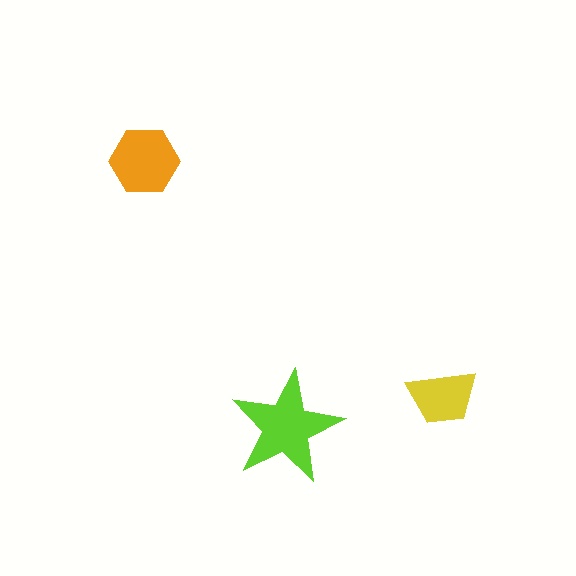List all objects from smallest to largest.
The yellow trapezoid, the orange hexagon, the lime star.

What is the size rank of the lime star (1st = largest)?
1st.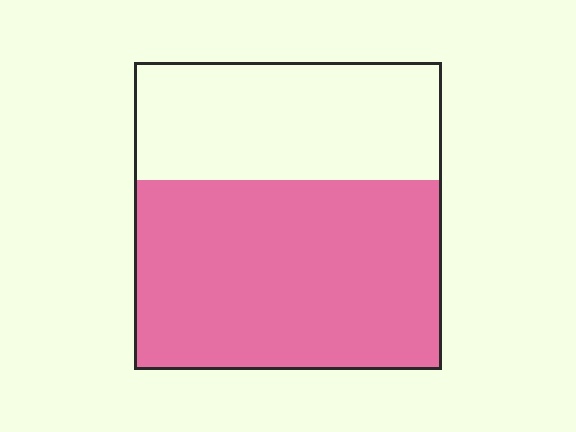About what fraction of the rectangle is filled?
About five eighths (5/8).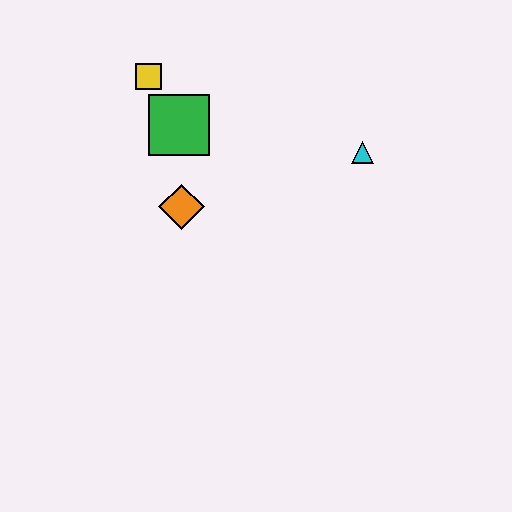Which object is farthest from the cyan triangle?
The yellow square is farthest from the cyan triangle.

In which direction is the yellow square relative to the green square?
The yellow square is above the green square.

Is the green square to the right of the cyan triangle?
No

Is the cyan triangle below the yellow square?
Yes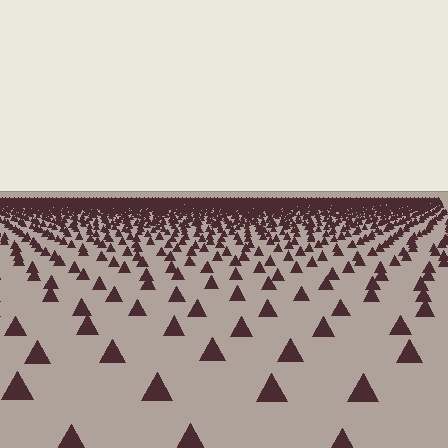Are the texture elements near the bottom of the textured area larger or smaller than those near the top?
Larger. Near the bottom, elements are closer to the viewer and appear at a bigger on-screen size.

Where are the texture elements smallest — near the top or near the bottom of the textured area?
Near the top.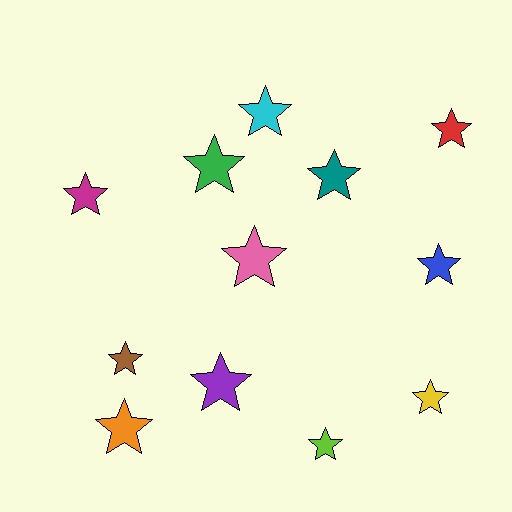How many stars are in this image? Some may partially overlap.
There are 12 stars.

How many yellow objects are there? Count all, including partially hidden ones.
There is 1 yellow object.